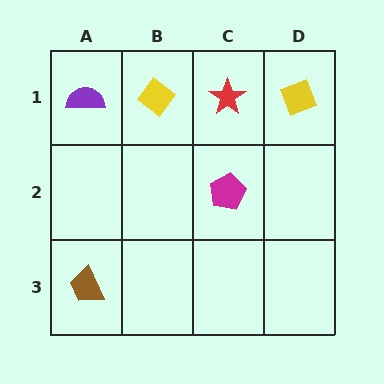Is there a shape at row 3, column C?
No, that cell is empty.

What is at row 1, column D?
A yellow diamond.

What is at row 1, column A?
A purple semicircle.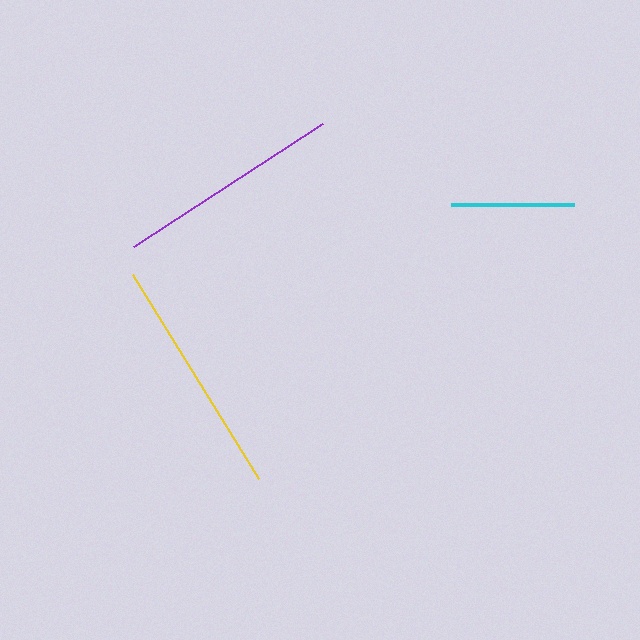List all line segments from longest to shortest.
From longest to shortest: yellow, purple, cyan.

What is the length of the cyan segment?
The cyan segment is approximately 123 pixels long.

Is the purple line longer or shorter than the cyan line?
The purple line is longer than the cyan line.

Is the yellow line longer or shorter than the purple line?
The yellow line is longer than the purple line.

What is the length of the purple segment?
The purple segment is approximately 225 pixels long.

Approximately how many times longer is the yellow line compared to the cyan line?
The yellow line is approximately 2.0 times the length of the cyan line.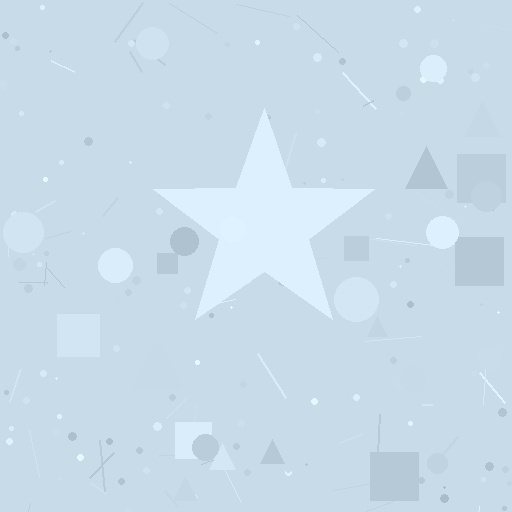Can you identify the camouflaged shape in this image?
The camouflaged shape is a star.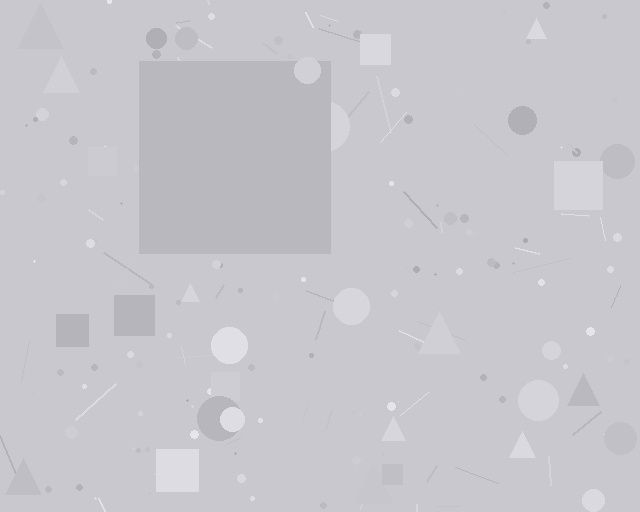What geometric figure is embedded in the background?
A square is embedded in the background.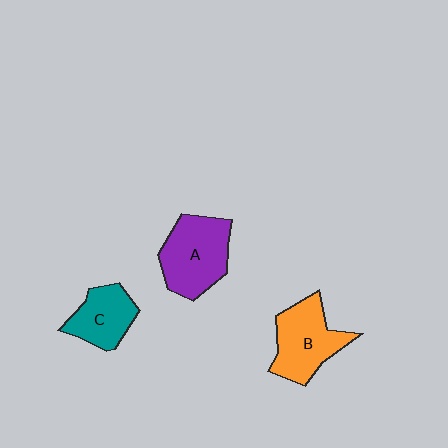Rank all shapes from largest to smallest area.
From largest to smallest: A (purple), B (orange), C (teal).